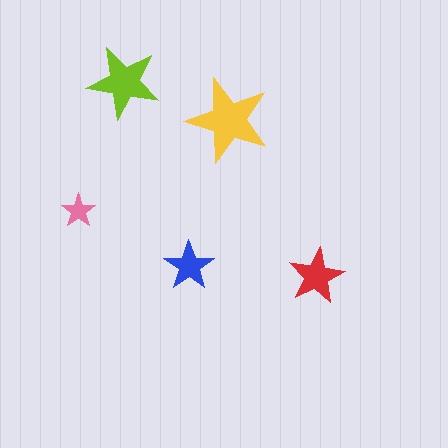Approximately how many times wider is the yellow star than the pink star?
About 2.5 times wider.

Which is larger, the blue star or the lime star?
The lime one.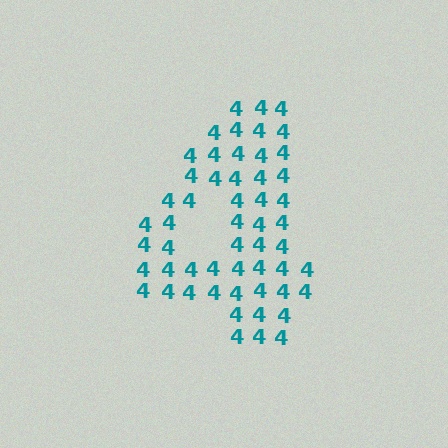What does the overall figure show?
The overall figure shows the digit 4.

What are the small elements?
The small elements are digit 4's.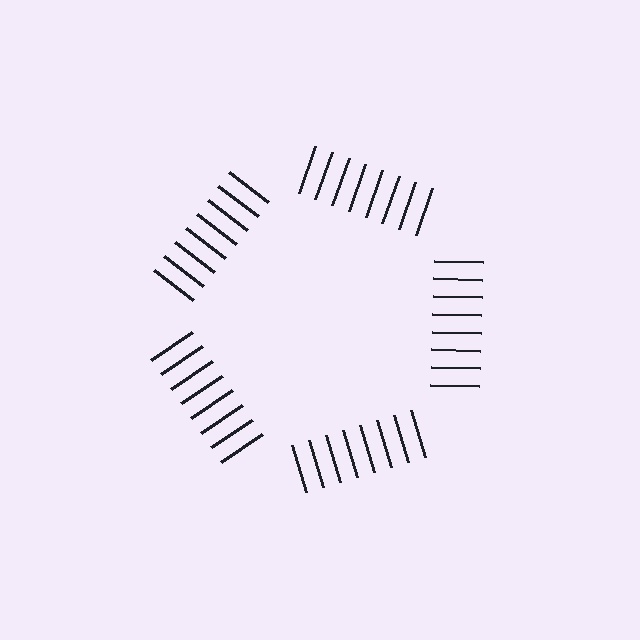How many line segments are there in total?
40 — 8 along each of the 5 edges.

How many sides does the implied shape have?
5 sides — the line-ends trace a pentagon.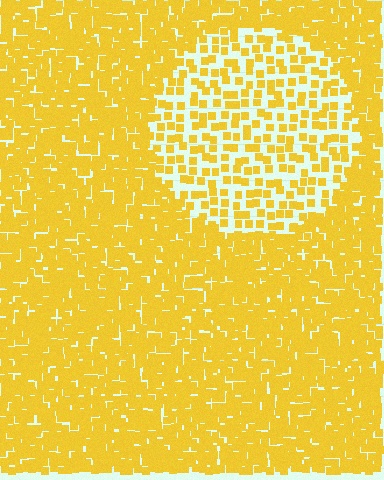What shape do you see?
I see a circle.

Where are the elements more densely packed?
The elements are more densely packed outside the circle boundary.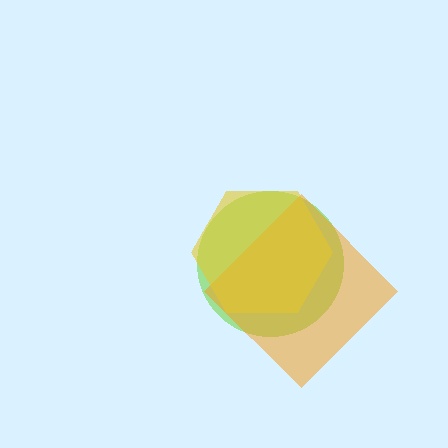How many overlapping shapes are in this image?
There are 3 overlapping shapes in the image.